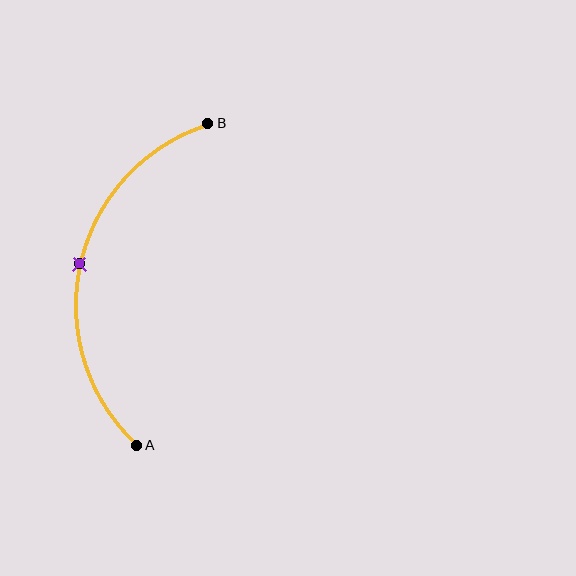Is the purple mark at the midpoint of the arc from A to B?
Yes. The purple mark lies on the arc at equal arc-length from both A and B — it is the arc midpoint.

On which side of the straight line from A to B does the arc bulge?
The arc bulges to the left of the straight line connecting A and B.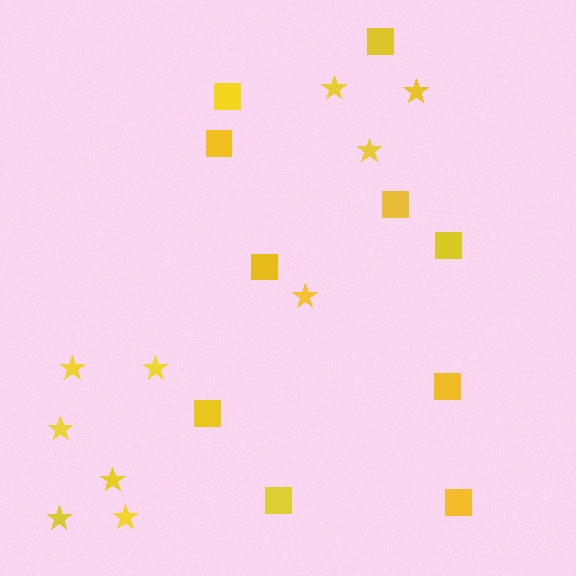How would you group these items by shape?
There are 2 groups: one group of stars (10) and one group of squares (10).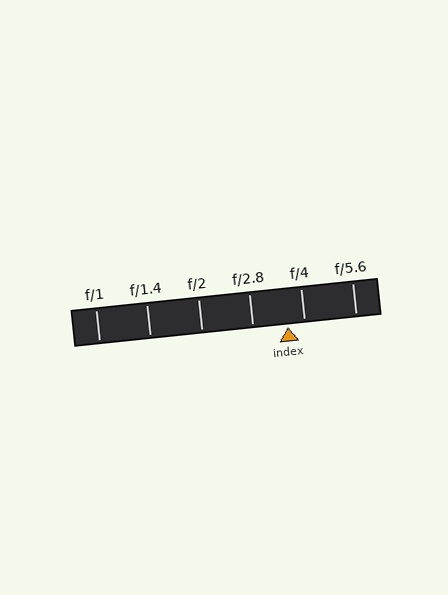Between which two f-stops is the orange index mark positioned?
The index mark is between f/2.8 and f/4.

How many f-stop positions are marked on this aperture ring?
There are 6 f-stop positions marked.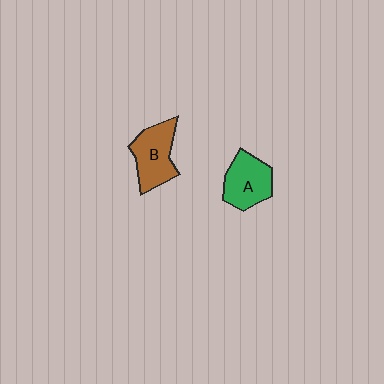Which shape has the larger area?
Shape B (brown).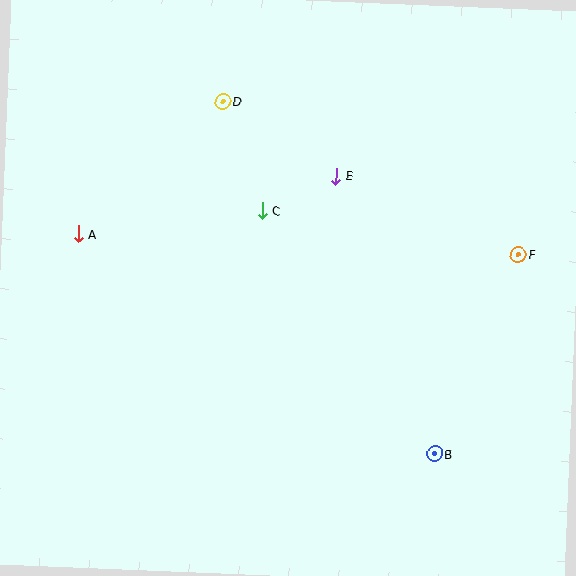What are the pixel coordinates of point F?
Point F is at (518, 254).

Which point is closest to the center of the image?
Point C at (262, 211) is closest to the center.